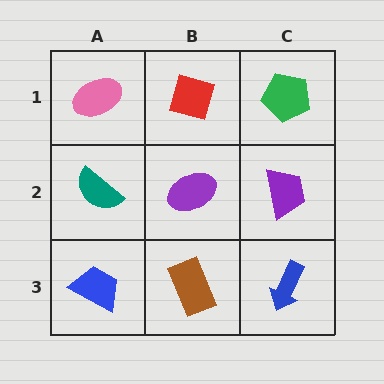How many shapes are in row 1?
3 shapes.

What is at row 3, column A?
A blue trapezoid.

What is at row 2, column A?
A teal semicircle.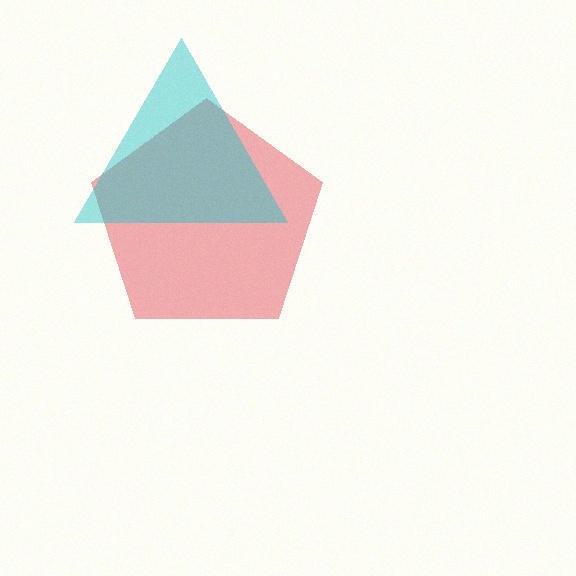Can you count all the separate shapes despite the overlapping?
Yes, there are 2 separate shapes.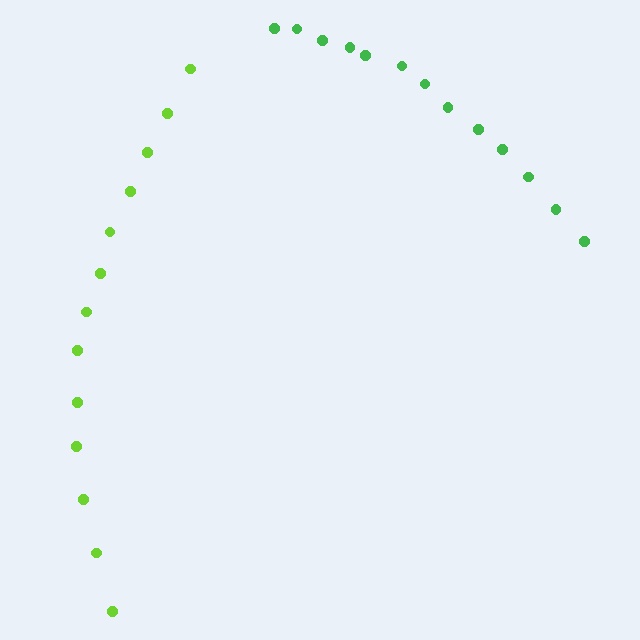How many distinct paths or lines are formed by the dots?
There are 2 distinct paths.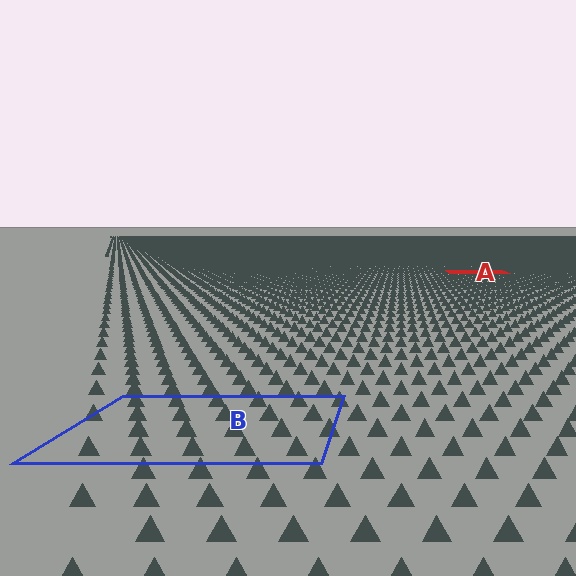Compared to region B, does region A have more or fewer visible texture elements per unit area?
Region A has more texture elements per unit area — they are packed more densely because it is farther away.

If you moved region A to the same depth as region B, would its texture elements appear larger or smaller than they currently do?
They would appear larger. At a closer depth, the same texture elements are projected at a bigger on-screen size.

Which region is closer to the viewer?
Region B is closer. The texture elements there are larger and more spread out.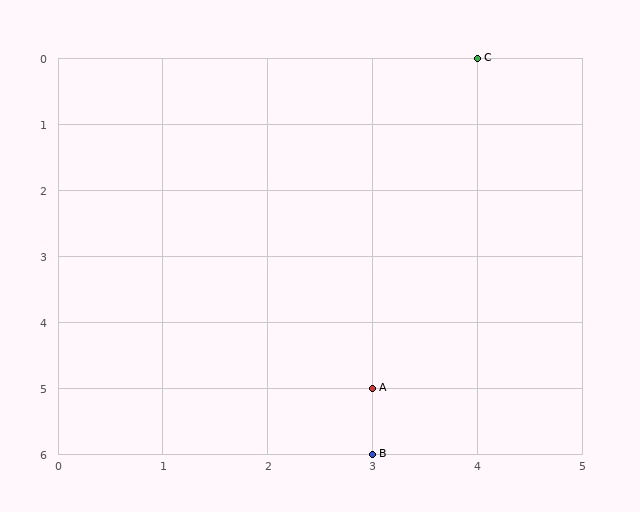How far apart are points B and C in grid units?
Points B and C are 1 column and 6 rows apart (about 6.1 grid units diagonally).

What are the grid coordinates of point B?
Point B is at grid coordinates (3, 6).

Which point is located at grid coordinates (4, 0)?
Point C is at (4, 0).